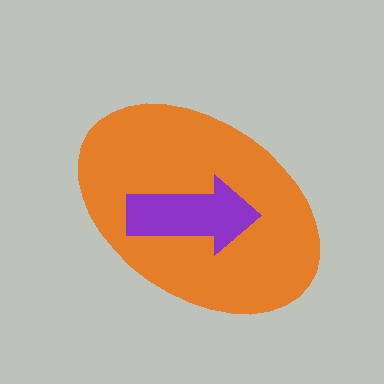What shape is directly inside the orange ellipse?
The purple arrow.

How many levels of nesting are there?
2.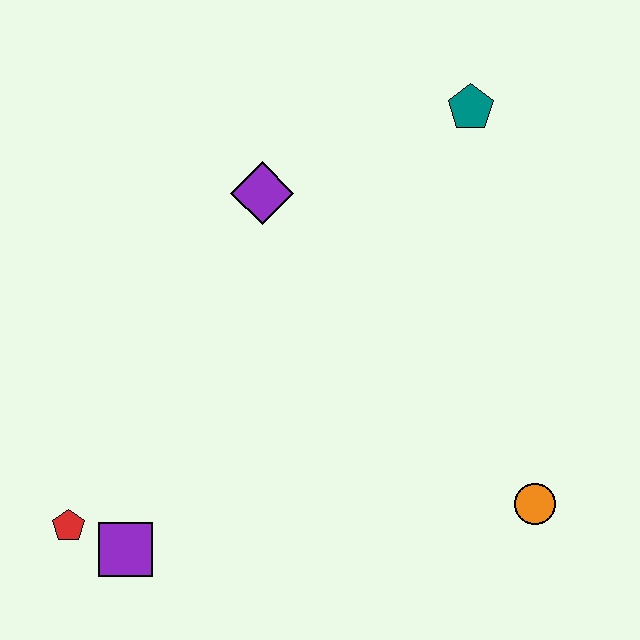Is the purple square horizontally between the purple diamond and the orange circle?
No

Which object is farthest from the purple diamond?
The orange circle is farthest from the purple diamond.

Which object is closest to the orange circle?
The teal pentagon is closest to the orange circle.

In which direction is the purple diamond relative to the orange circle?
The purple diamond is above the orange circle.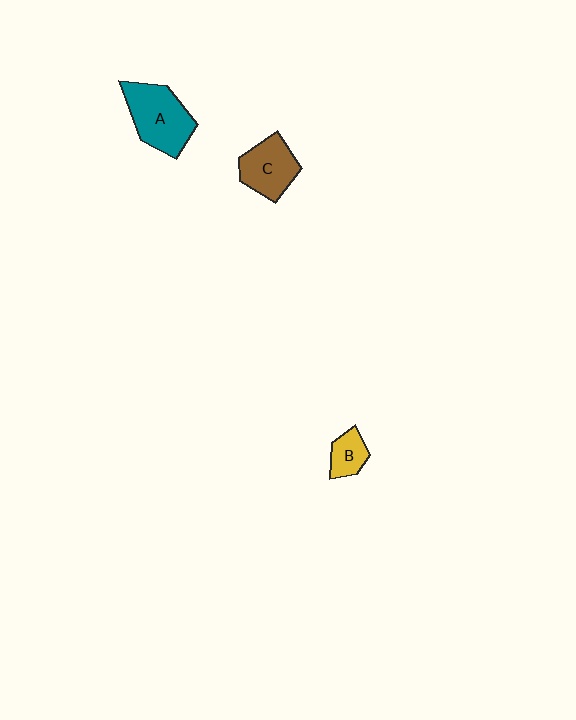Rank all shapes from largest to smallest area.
From largest to smallest: A (teal), C (brown), B (yellow).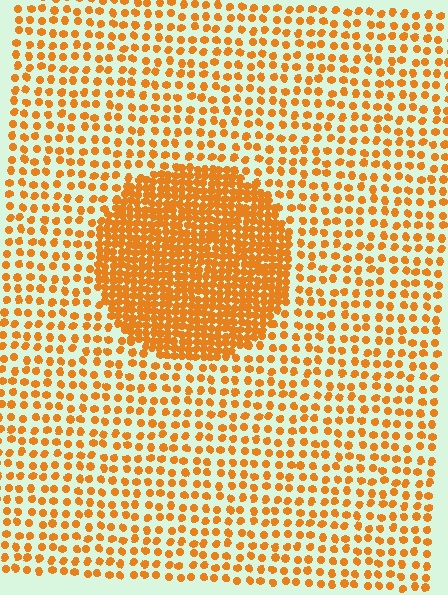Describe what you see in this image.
The image contains small orange elements arranged at two different densities. A circle-shaped region is visible where the elements are more densely packed than the surrounding area.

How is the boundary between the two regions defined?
The boundary is defined by a change in element density (approximately 2.6x ratio). All elements are the same color, size, and shape.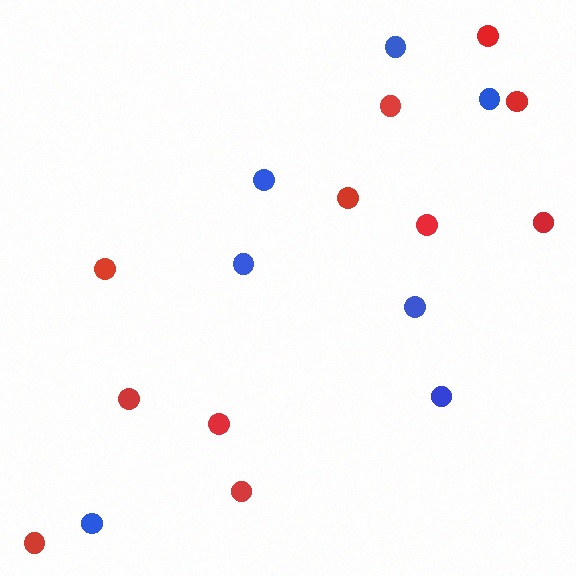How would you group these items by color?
There are 2 groups: one group of blue circles (7) and one group of red circles (11).